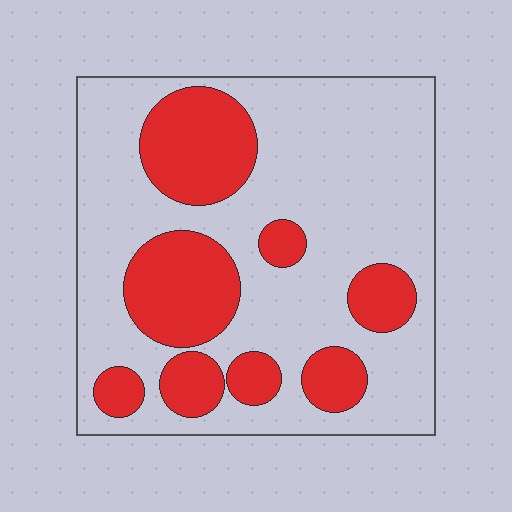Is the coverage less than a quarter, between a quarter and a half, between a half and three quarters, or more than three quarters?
Between a quarter and a half.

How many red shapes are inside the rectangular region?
8.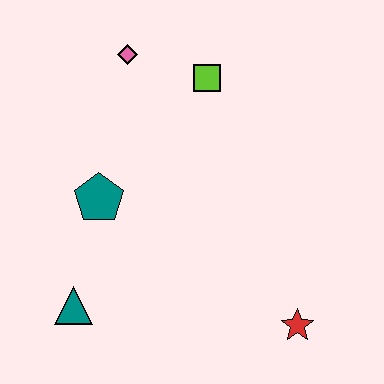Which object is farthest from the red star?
The pink diamond is farthest from the red star.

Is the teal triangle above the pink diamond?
No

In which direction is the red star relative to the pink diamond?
The red star is below the pink diamond.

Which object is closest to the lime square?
The pink diamond is closest to the lime square.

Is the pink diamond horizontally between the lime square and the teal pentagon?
Yes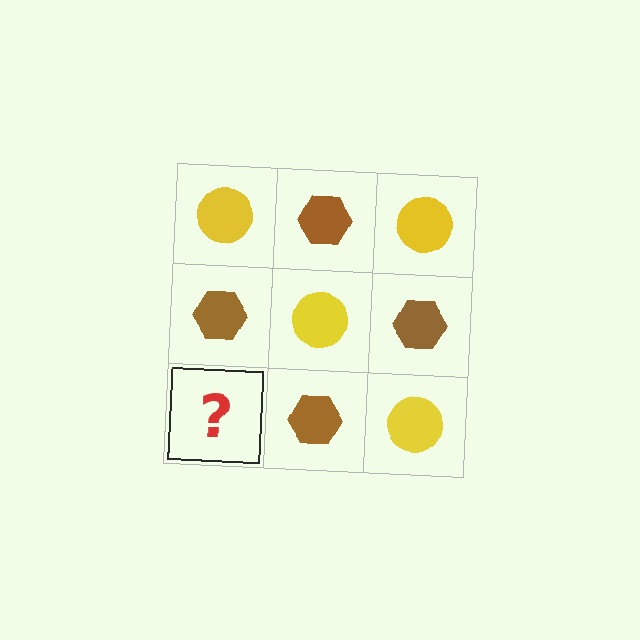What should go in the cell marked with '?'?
The missing cell should contain a yellow circle.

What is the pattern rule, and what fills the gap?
The rule is that it alternates yellow circle and brown hexagon in a checkerboard pattern. The gap should be filled with a yellow circle.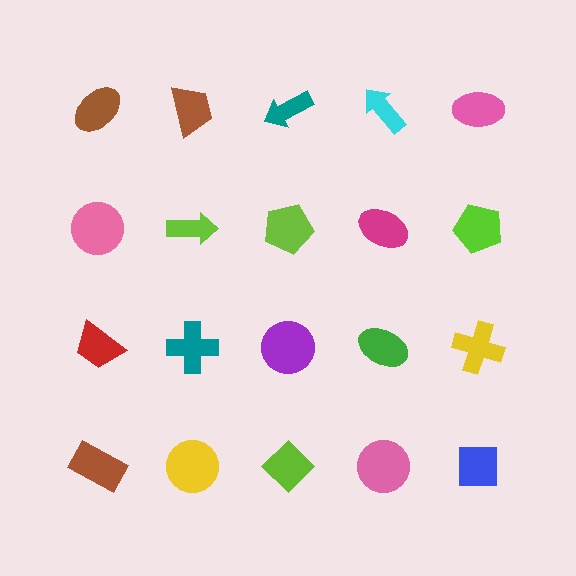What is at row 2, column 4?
A magenta ellipse.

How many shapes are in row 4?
5 shapes.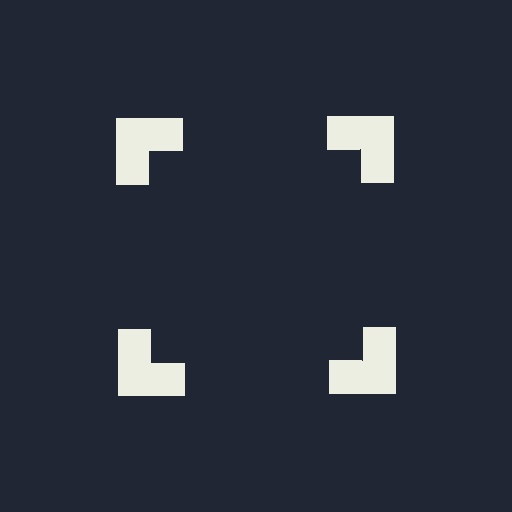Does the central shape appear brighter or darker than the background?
It typically appears slightly darker than the background, even though no actual brightness change is drawn.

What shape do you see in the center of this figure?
An illusory square — its edges are inferred from the aligned wedge cuts in the notched squares, not physically drawn.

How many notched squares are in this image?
There are 4 — one at each vertex of the illusory square.